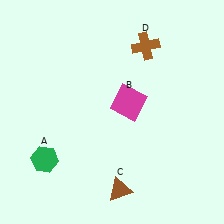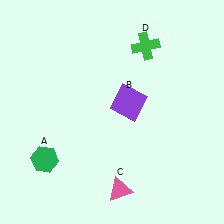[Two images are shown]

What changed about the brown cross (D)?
In Image 1, D is brown. In Image 2, it changed to green.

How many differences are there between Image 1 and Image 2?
There are 3 differences between the two images.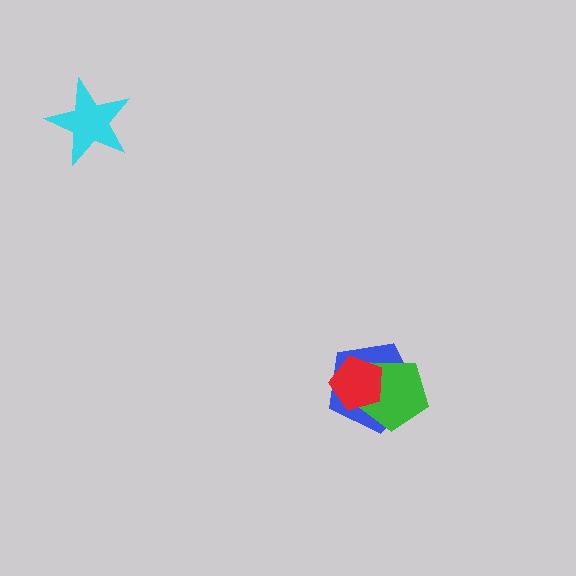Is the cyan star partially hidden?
No, no other shape covers it.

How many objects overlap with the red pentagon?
2 objects overlap with the red pentagon.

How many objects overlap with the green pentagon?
2 objects overlap with the green pentagon.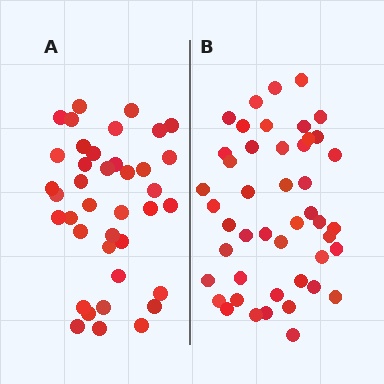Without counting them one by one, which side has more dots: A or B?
Region B (the right region) has more dots.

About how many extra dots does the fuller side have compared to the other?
Region B has roughly 8 or so more dots than region A.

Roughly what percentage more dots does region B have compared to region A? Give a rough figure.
About 20% more.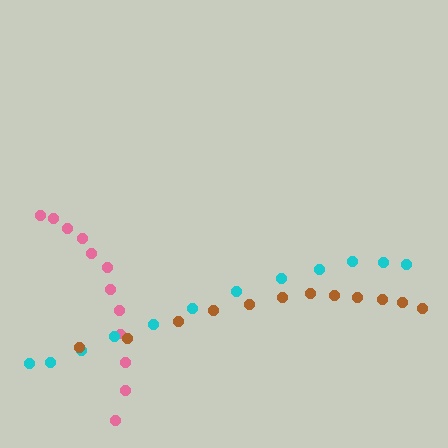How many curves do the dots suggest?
There are 3 distinct paths.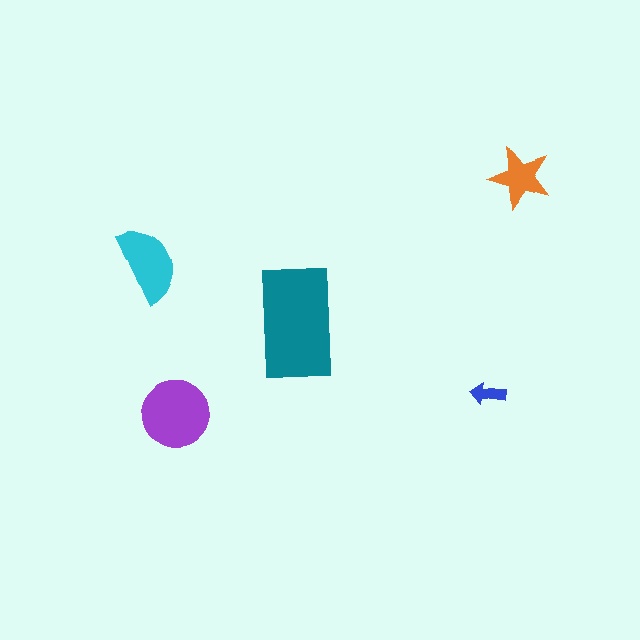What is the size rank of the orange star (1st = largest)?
4th.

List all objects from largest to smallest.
The teal rectangle, the purple circle, the cyan semicircle, the orange star, the blue arrow.